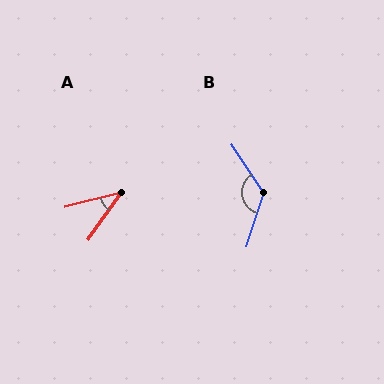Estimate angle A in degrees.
Approximately 40 degrees.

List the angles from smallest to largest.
A (40°), B (129°).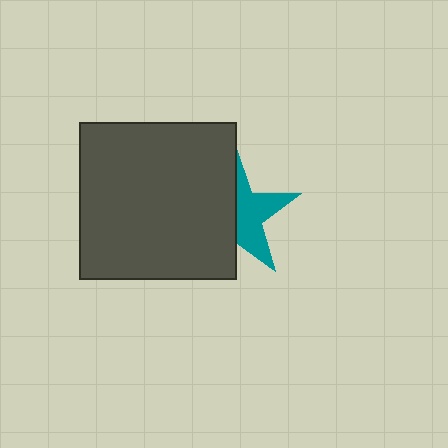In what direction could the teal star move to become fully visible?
The teal star could move right. That would shift it out from behind the dark gray rectangle entirely.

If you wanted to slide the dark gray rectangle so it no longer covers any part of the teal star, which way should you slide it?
Slide it left — that is the most direct way to separate the two shapes.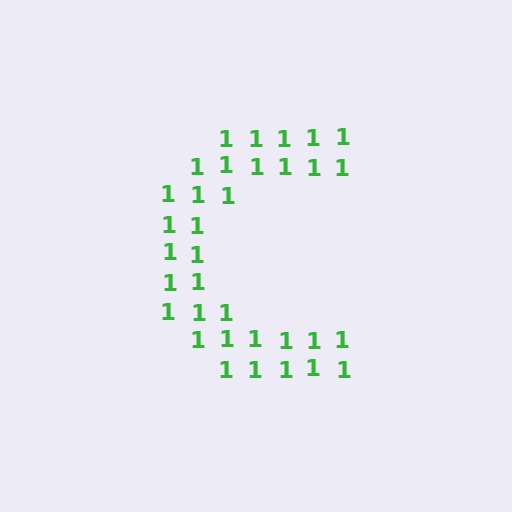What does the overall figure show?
The overall figure shows the letter C.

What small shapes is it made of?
It is made of small digit 1's.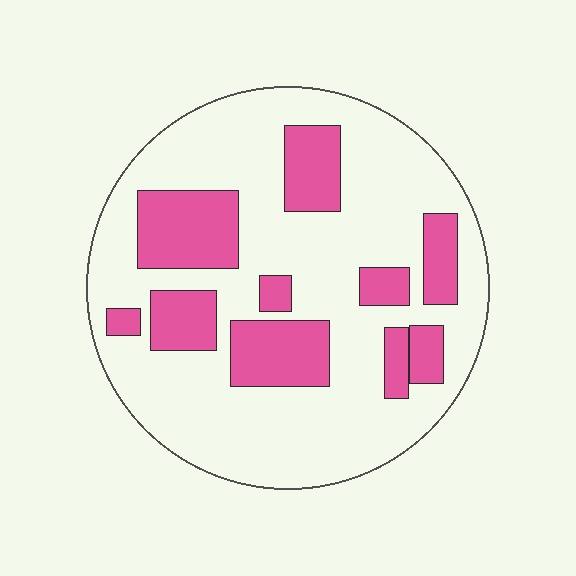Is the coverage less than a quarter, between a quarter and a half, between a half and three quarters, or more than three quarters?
Between a quarter and a half.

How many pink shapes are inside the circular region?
10.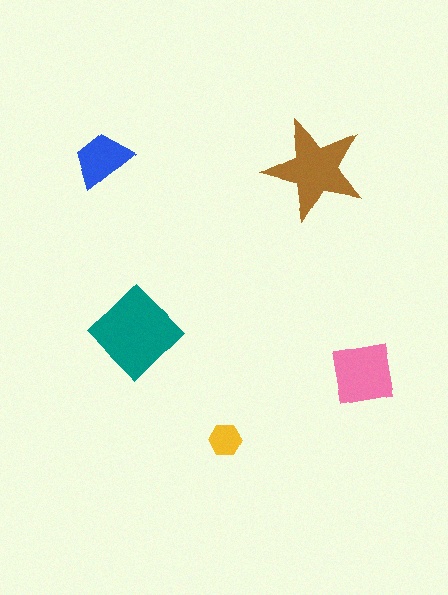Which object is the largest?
The teal diamond.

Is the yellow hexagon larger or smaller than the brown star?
Smaller.